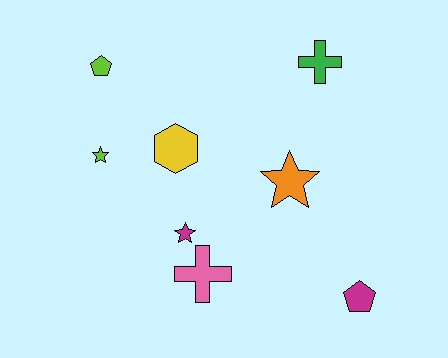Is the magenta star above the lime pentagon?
No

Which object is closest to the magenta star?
The pink cross is closest to the magenta star.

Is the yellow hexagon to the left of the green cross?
Yes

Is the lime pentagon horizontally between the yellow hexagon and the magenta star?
No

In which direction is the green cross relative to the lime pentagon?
The green cross is to the right of the lime pentagon.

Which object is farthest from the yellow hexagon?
The magenta pentagon is farthest from the yellow hexagon.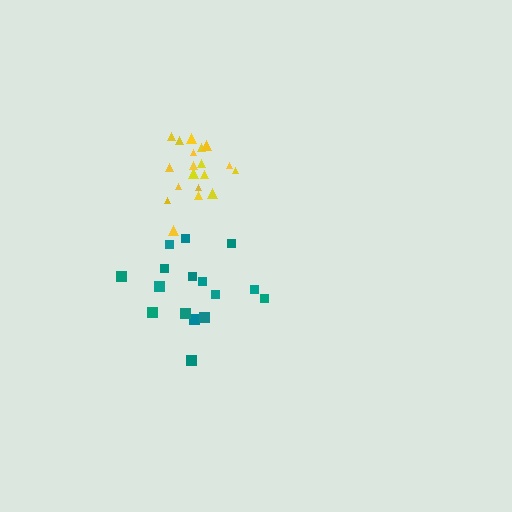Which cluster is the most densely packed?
Yellow.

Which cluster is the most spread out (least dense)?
Teal.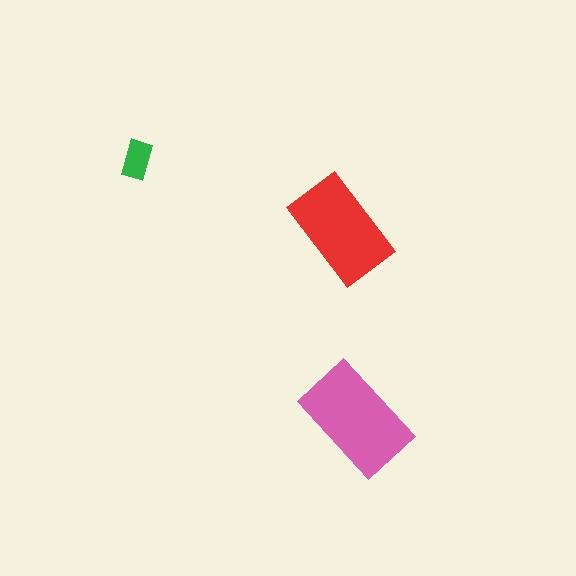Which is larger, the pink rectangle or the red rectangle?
The pink one.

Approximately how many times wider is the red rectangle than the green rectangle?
About 2.5 times wider.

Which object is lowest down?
The pink rectangle is bottommost.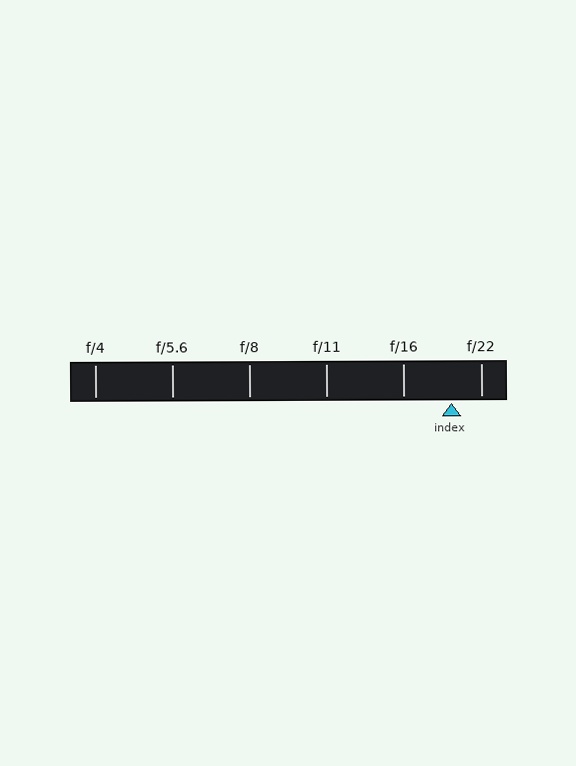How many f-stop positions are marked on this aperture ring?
There are 6 f-stop positions marked.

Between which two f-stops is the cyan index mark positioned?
The index mark is between f/16 and f/22.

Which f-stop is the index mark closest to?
The index mark is closest to f/22.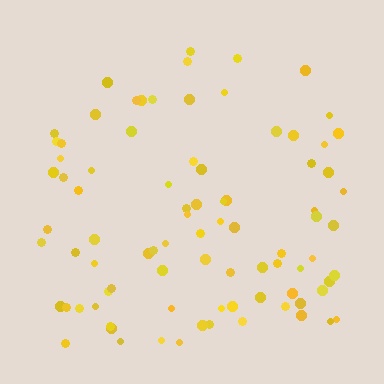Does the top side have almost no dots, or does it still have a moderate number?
Still a moderate number, just noticeably fewer than the bottom.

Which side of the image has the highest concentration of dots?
The bottom.